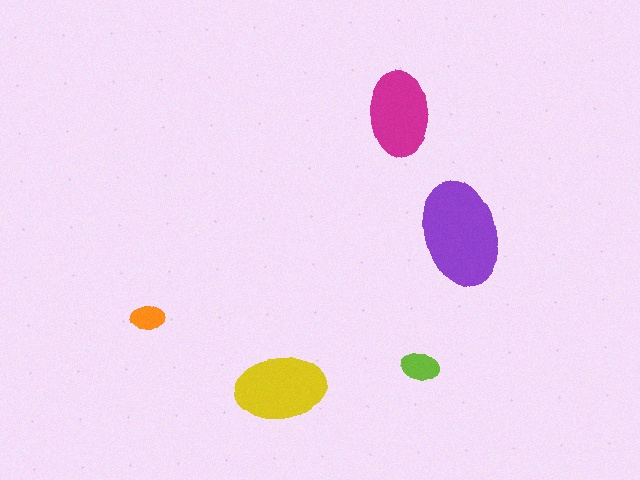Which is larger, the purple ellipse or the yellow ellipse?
The purple one.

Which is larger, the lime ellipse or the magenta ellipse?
The magenta one.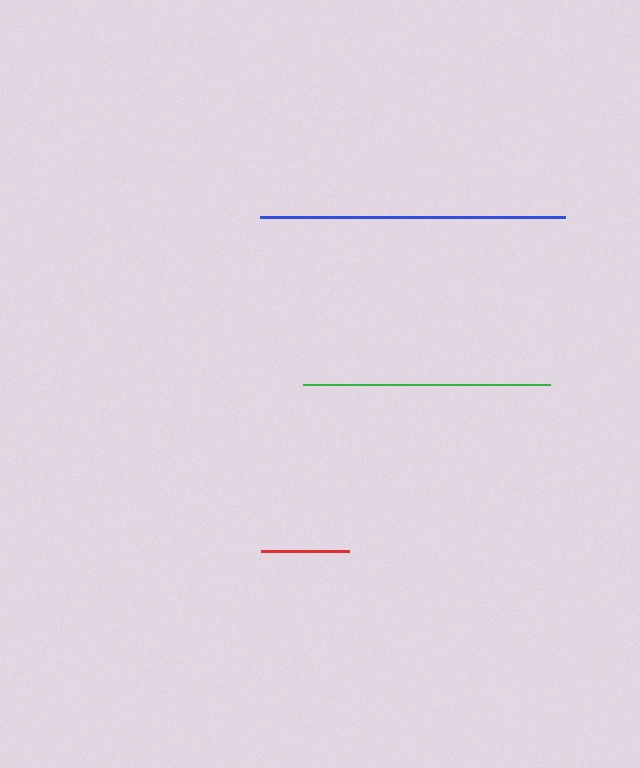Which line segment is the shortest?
The red line is the shortest at approximately 89 pixels.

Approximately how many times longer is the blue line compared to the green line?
The blue line is approximately 1.2 times the length of the green line.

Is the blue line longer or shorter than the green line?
The blue line is longer than the green line.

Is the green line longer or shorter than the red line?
The green line is longer than the red line.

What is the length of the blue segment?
The blue segment is approximately 305 pixels long.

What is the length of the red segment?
The red segment is approximately 89 pixels long.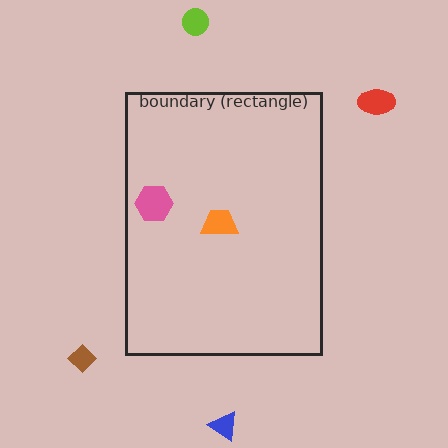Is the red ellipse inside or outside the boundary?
Outside.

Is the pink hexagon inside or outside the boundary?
Inside.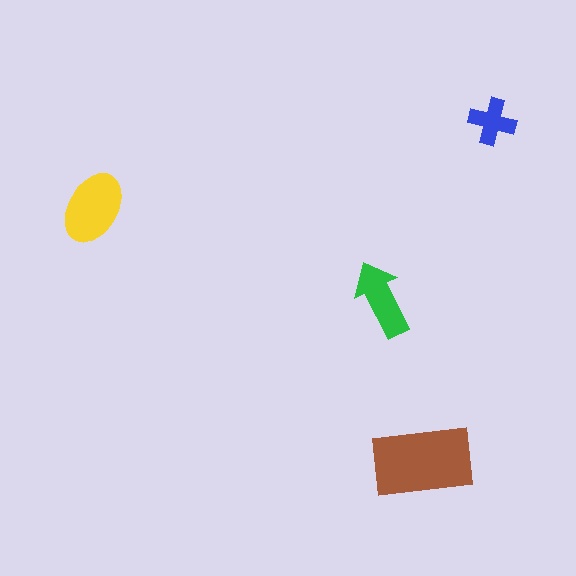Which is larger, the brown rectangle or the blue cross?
The brown rectangle.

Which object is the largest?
The brown rectangle.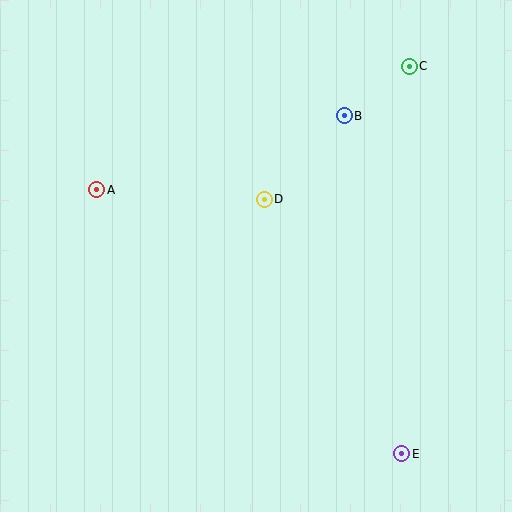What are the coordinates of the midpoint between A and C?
The midpoint between A and C is at (253, 128).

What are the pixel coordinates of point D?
Point D is at (264, 199).